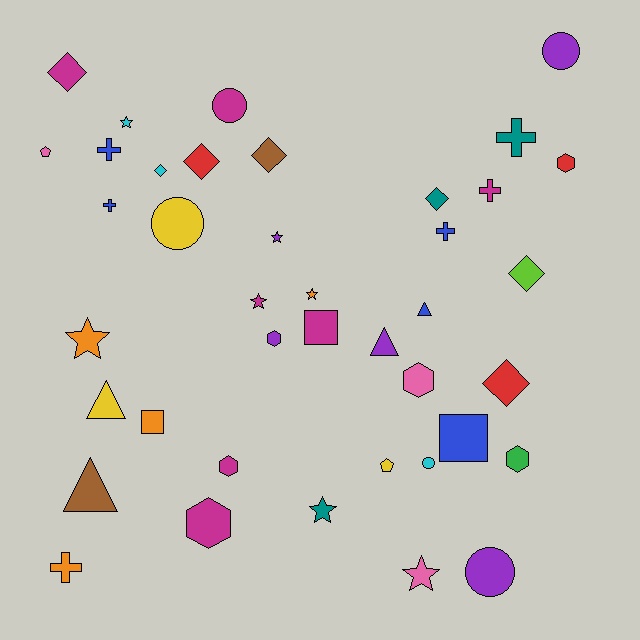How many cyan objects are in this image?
There are 3 cyan objects.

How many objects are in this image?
There are 40 objects.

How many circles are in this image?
There are 5 circles.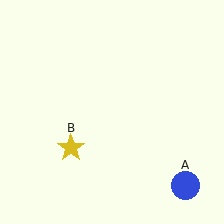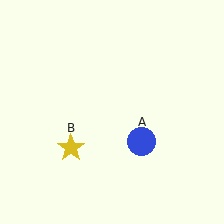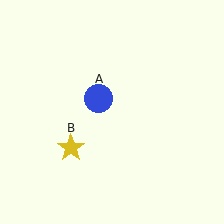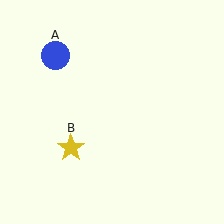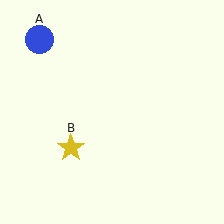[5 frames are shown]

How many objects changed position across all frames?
1 object changed position: blue circle (object A).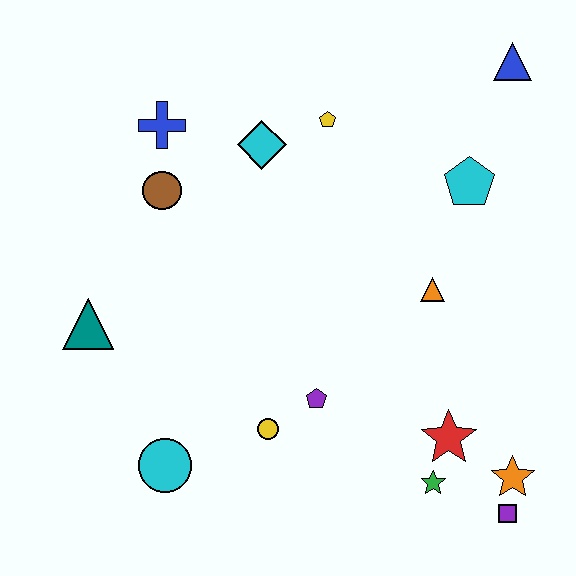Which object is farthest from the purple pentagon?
The blue triangle is farthest from the purple pentagon.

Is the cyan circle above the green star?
Yes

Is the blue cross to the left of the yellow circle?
Yes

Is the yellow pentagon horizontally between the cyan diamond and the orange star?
Yes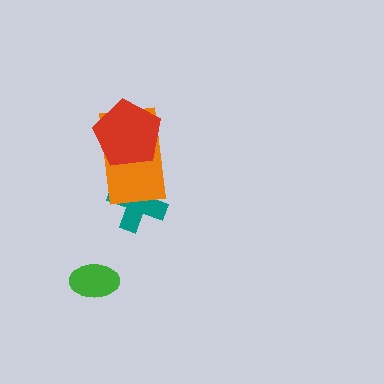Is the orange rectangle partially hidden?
Yes, it is partially covered by another shape.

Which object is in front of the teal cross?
The orange rectangle is in front of the teal cross.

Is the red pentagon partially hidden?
No, no other shape covers it.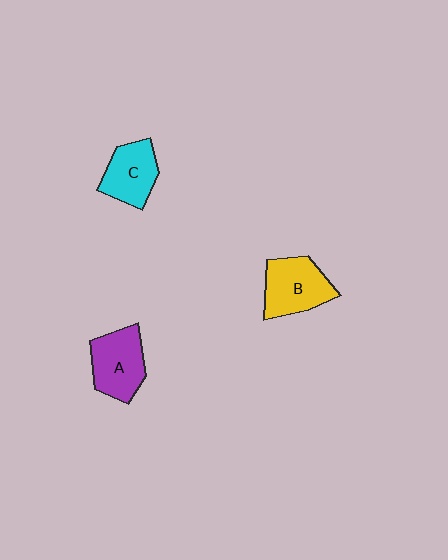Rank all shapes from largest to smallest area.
From largest to smallest: B (yellow), A (purple), C (cyan).